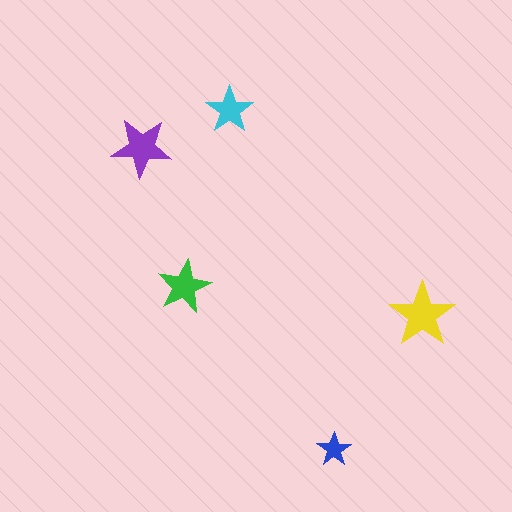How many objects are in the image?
There are 5 objects in the image.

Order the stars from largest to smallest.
the yellow one, the purple one, the green one, the cyan one, the blue one.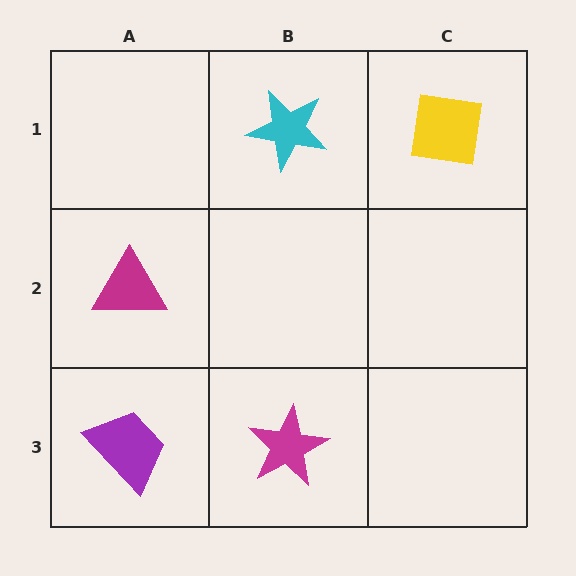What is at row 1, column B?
A cyan star.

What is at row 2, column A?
A magenta triangle.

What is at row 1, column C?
A yellow square.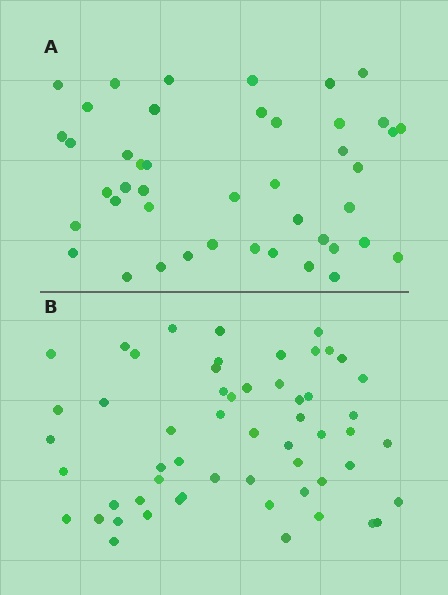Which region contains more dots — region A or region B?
Region B (the bottom region) has more dots.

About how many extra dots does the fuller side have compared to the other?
Region B has roughly 12 or so more dots than region A.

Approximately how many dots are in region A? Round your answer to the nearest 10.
About 40 dots. (The exact count is 44, which rounds to 40.)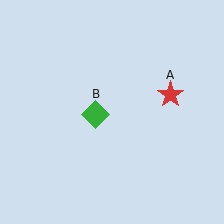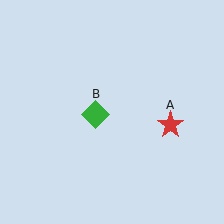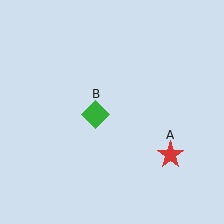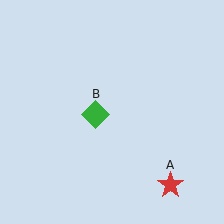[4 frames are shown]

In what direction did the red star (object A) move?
The red star (object A) moved down.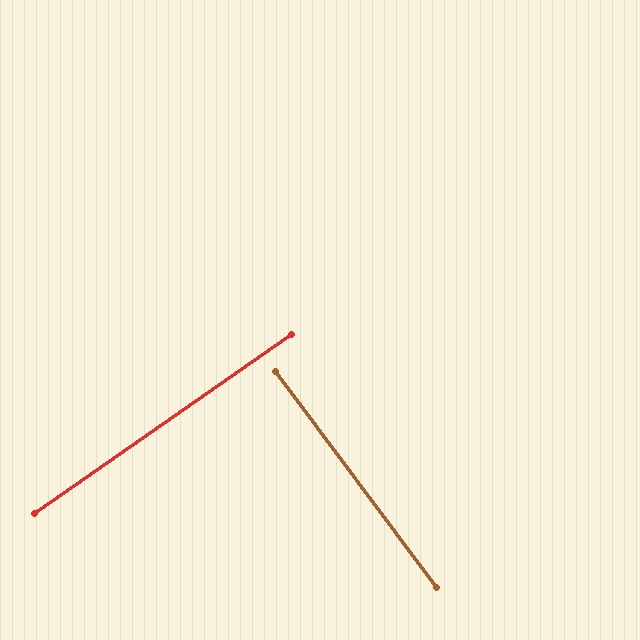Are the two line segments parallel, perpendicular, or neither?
Perpendicular — they meet at approximately 88°.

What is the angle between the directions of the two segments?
Approximately 88 degrees.